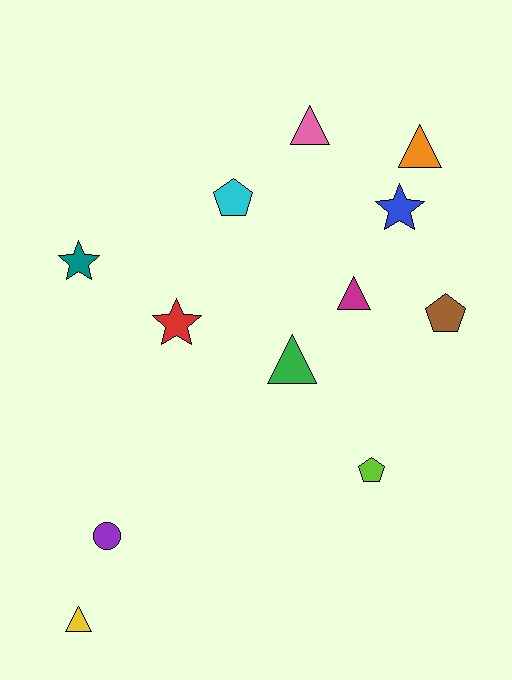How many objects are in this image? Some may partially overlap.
There are 12 objects.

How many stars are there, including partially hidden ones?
There are 3 stars.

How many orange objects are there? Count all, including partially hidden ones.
There is 1 orange object.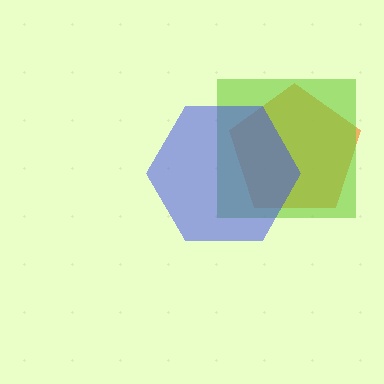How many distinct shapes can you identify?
There are 3 distinct shapes: an orange pentagon, a lime square, a blue hexagon.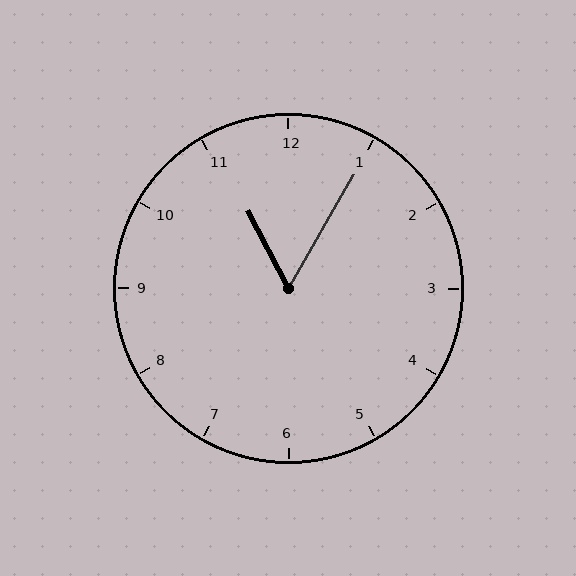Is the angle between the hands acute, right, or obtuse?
It is acute.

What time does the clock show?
11:05.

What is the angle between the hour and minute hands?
Approximately 58 degrees.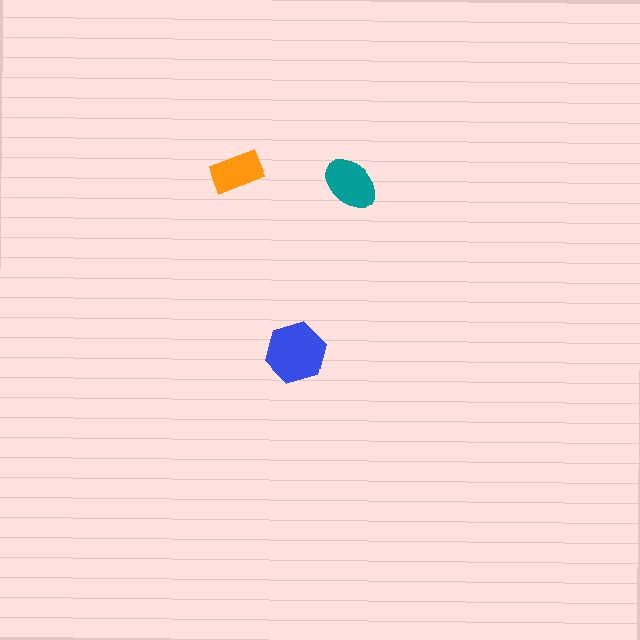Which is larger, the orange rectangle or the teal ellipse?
The teal ellipse.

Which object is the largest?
The blue hexagon.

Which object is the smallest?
The orange rectangle.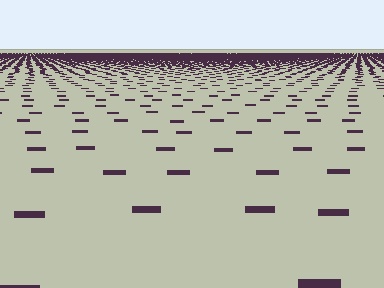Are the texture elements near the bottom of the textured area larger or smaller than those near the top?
Larger. Near the bottom, elements are closer to the viewer and appear at a bigger on-screen size.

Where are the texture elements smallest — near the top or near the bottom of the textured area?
Near the top.